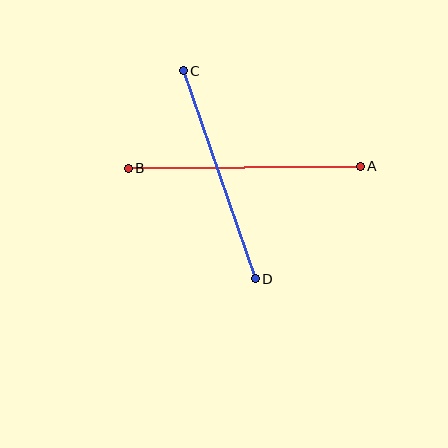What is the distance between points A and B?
The distance is approximately 232 pixels.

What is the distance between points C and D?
The distance is approximately 220 pixels.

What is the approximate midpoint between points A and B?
The midpoint is at approximately (244, 167) pixels.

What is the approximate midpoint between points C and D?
The midpoint is at approximately (219, 175) pixels.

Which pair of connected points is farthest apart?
Points A and B are farthest apart.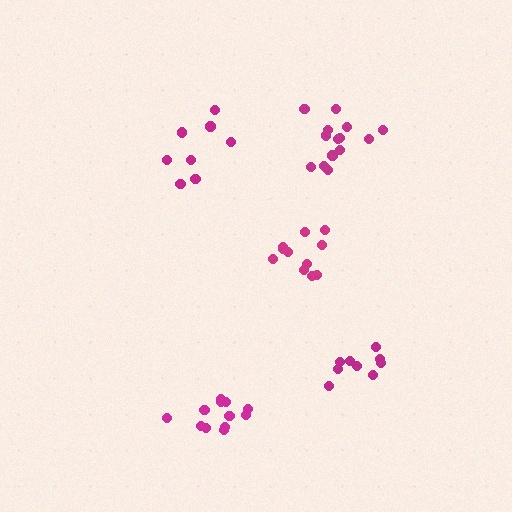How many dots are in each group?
Group 1: 11 dots, Group 2: 14 dots, Group 3: 8 dots, Group 4: 9 dots, Group 5: 12 dots (54 total).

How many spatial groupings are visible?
There are 5 spatial groupings.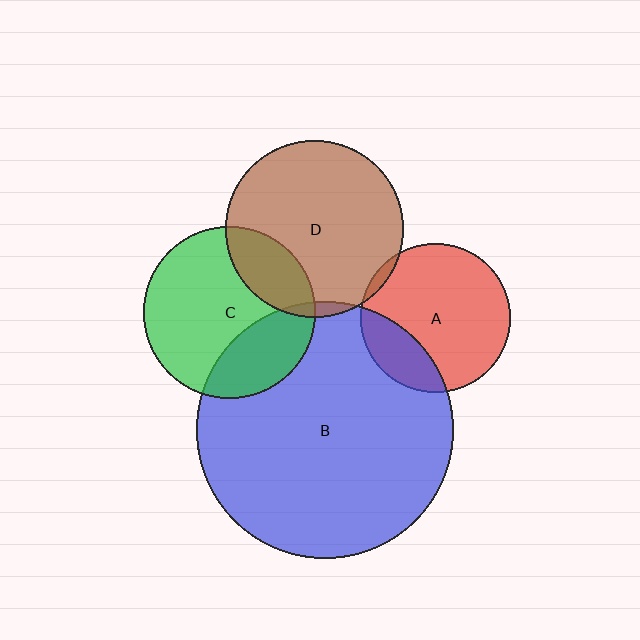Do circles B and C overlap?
Yes.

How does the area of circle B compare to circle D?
Approximately 2.1 times.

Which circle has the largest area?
Circle B (blue).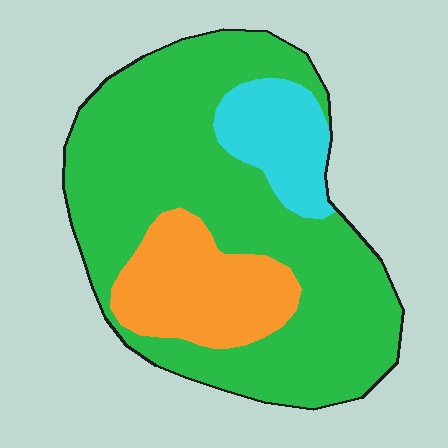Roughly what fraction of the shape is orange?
Orange takes up about one fifth (1/5) of the shape.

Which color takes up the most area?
Green, at roughly 70%.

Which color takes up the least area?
Cyan, at roughly 10%.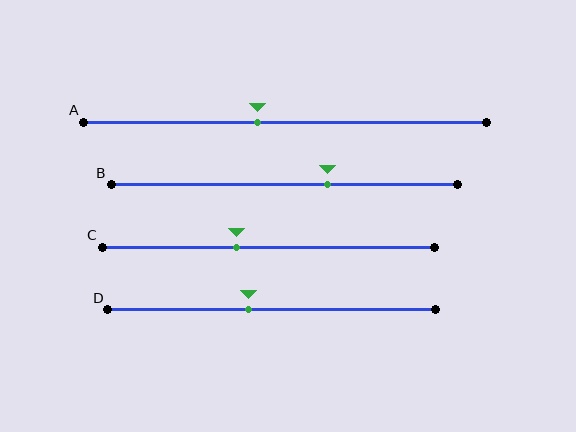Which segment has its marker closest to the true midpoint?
Segment A has its marker closest to the true midpoint.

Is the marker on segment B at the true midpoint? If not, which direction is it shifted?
No, the marker on segment B is shifted to the right by about 13% of the segment length.